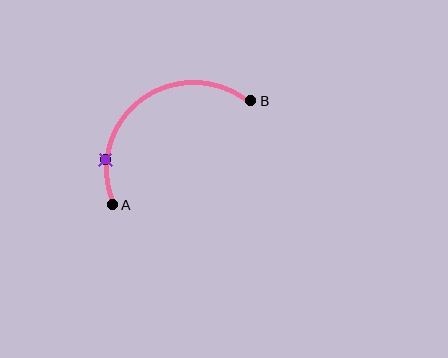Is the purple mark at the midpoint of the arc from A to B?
No. The purple mark lies on the arc but is closer to endpoint A. The arc midpoint would be at the point on the curve equidistant along the arc from both A and B.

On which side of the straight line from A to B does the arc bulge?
The arc bulges above and to the left of the straight line connecting A and B.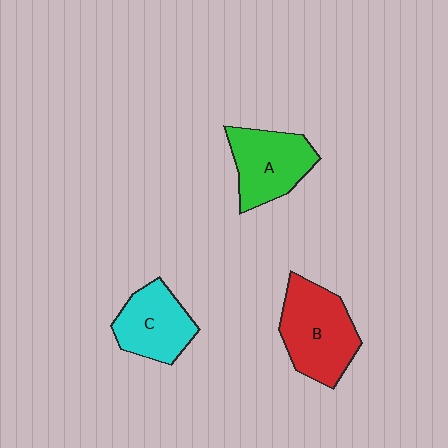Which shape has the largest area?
Shape B (red).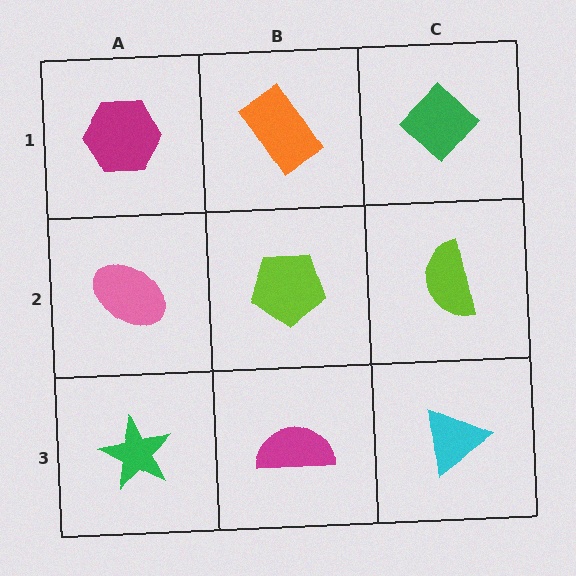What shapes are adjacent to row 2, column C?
A green diamond (row 1, column C), a cyan triangle (row 3, column C), a lime pentagon (row 2, column B).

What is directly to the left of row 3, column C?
A magenta semicircle.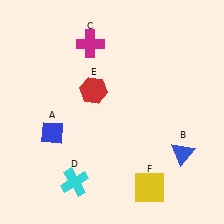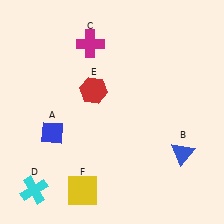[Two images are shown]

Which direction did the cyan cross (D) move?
The cyan cross (D) moved left.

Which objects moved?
The objects that moved are: the cyan cross (D), the yellow square (F).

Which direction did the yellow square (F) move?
The yellow square (F) moved left.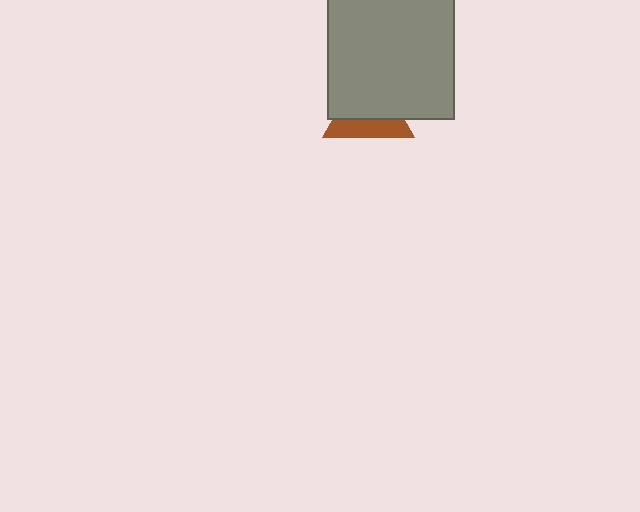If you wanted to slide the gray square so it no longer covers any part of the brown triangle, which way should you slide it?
Slide it up — that is the most direct way to separate the two shapes.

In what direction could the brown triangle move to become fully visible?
The brown triangle could move down. That would shift it out from behind the gray square entirely.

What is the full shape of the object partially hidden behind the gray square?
The partially hidden object is a brown triangle.